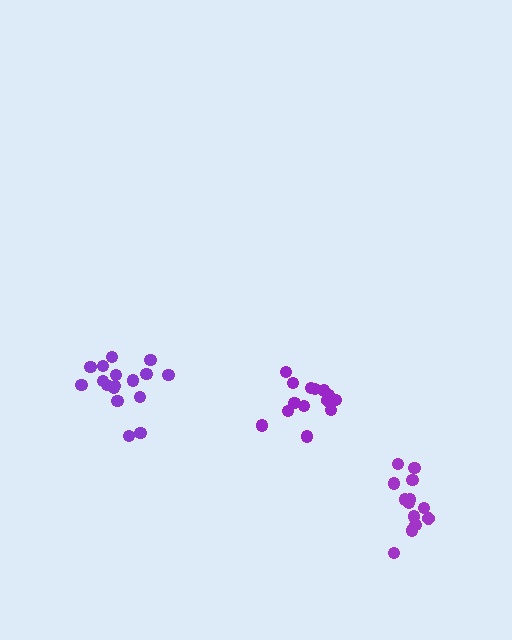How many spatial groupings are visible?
There are 3 spatial groupings.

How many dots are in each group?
Group 1: 14 dots, Group 2: 18 dots, Group 3: 13 dots (45 total).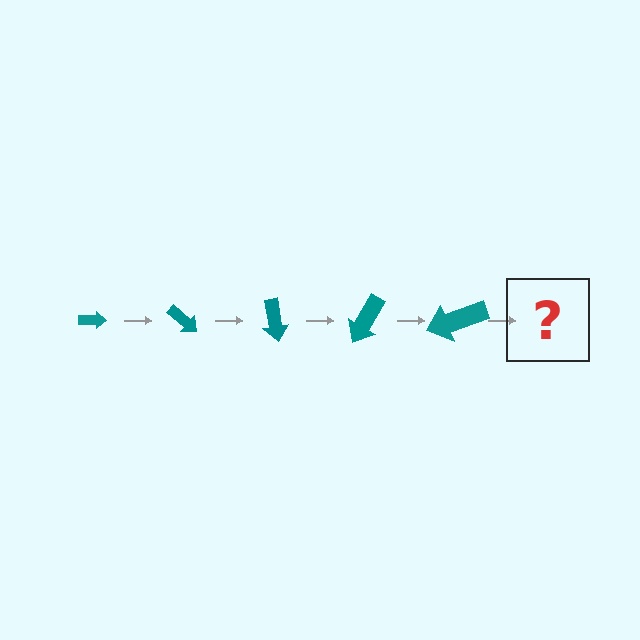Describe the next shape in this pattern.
It should be an arrow, larger than the previous one and rotated 200 degrees from the start.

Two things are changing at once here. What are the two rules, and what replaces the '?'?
The two rules are that the arrow grows larger each step and it rotates 40 degrees each step. The '?' should be an arrow, larger than the previous one and rotated 200 degrees from the start.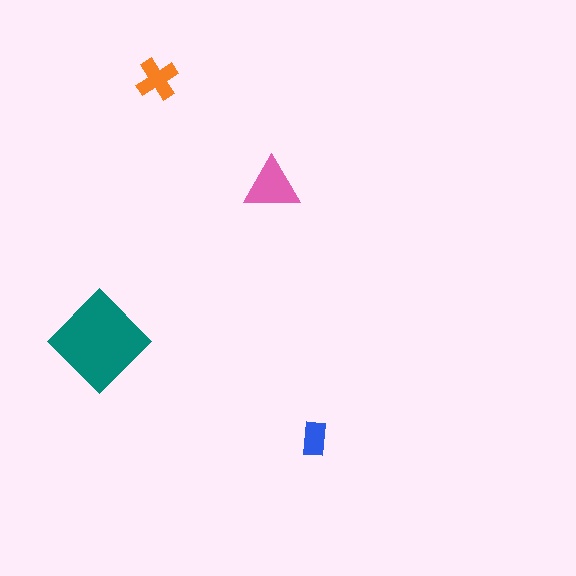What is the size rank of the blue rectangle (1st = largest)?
4th.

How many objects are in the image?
There are 4 objects in the image.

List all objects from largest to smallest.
The teal diamond, the pink triangle, the orange cross, the blue rectangle.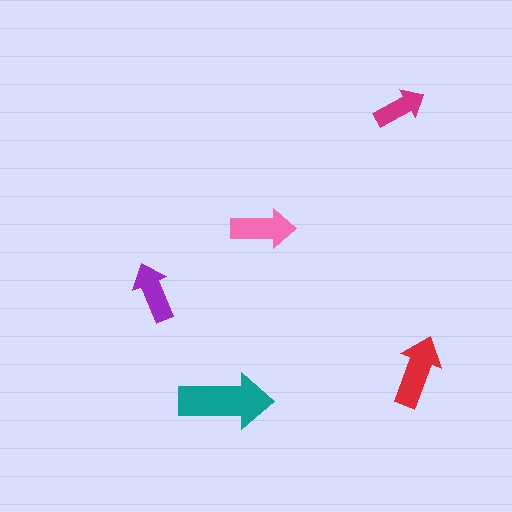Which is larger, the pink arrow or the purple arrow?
The pink one.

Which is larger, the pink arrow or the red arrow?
The red one.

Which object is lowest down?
The teal arrow is bottommost.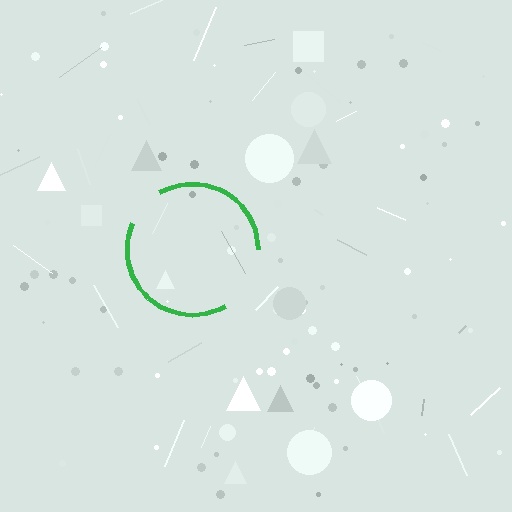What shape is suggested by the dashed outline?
The dashed outline suggests a circle.